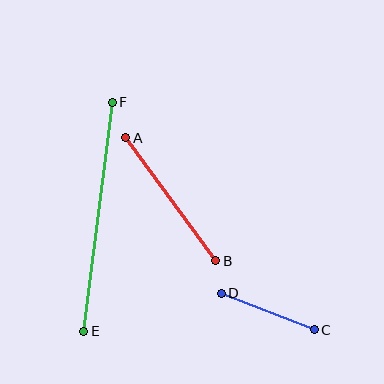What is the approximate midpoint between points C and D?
The midpoint is at approximately (268, 312) pixels.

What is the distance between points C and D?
The distance is approximately 100 pixels.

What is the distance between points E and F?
The distance is approximately 231 pixels.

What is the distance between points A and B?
The distance is approximately 153 pixels.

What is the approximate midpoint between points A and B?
The midpoint is at approximately (171, 199) pixels.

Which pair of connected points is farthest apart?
Points E and F are farthest apart.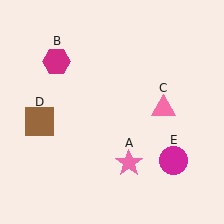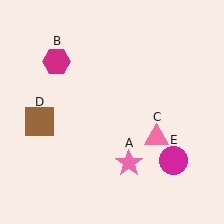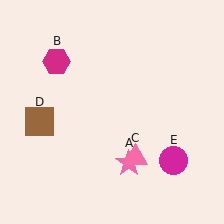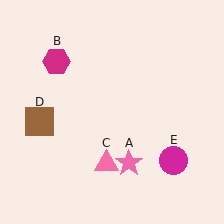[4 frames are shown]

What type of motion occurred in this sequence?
The pink triangle (object C) rotated clockwise around the center of the scene.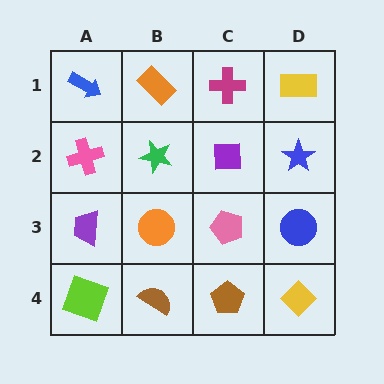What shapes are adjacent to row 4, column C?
A pink pentagon (row 3, column C), a brown semicircle (row 4, column B), a yellow diamond (row 4, column D).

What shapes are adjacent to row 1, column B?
A green star (row 2, column B), a blue arrow (row 1, column A), a magenta cross (row 1, column C).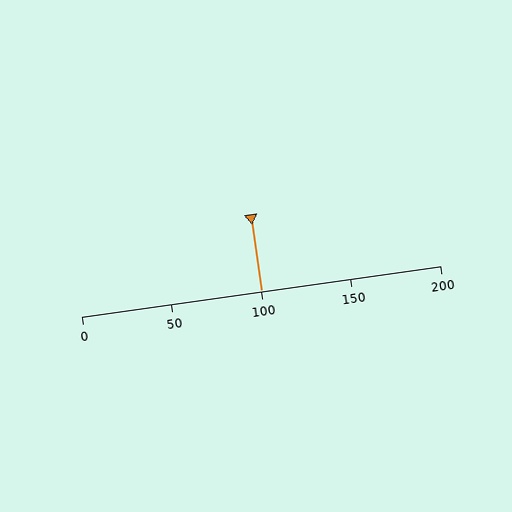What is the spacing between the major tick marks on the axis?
The major ticks are spaced 50 apart.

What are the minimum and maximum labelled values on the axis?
The axis runs from 0 to 200.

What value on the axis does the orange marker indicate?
The marker indicates approximately 100.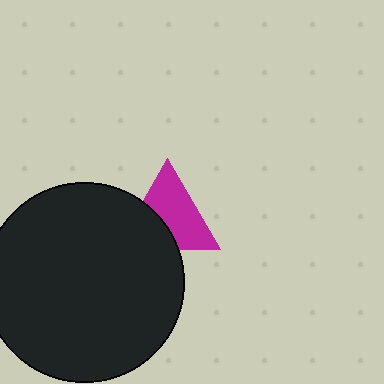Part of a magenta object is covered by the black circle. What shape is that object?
It is a triangle.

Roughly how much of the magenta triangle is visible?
About half of it is visible (roughly 64%).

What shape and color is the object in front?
The object in front is a black circle.